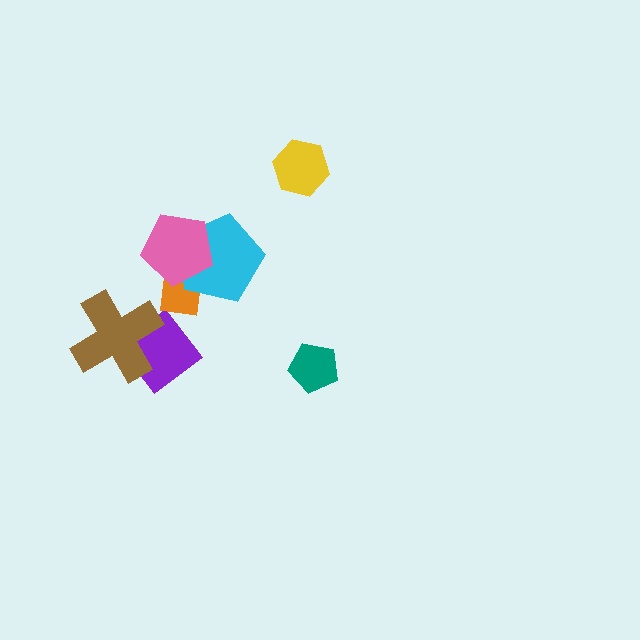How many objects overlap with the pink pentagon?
2 objects overlap with the pink pentagon.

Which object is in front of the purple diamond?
The brown cross is in front of the purple diamond.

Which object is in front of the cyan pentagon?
The pink pentagon is in front of the cyan pentagon.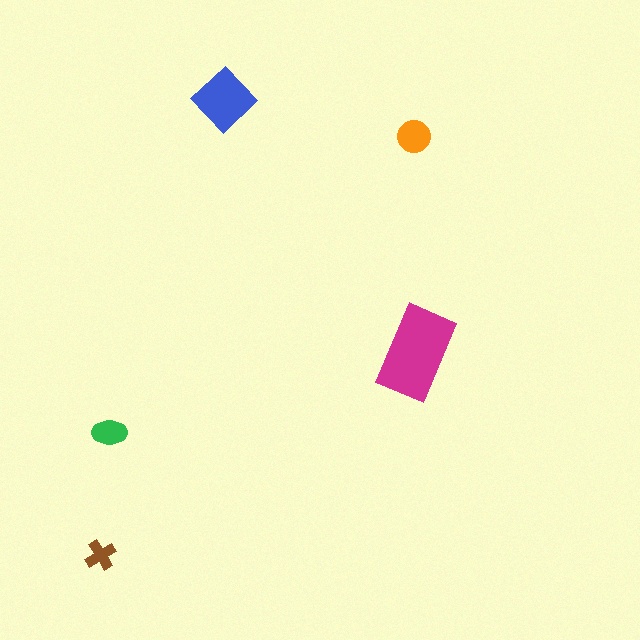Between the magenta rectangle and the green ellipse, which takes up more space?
The magenta rectangle.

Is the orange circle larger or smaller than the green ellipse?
Larger.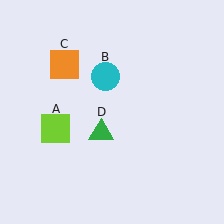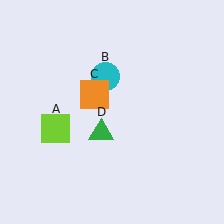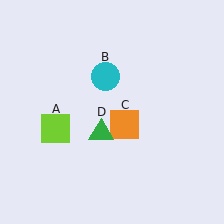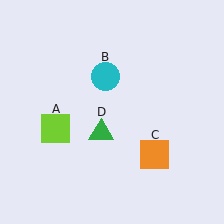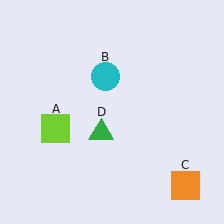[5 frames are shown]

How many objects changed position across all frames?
1 object changed position: orange square (object C).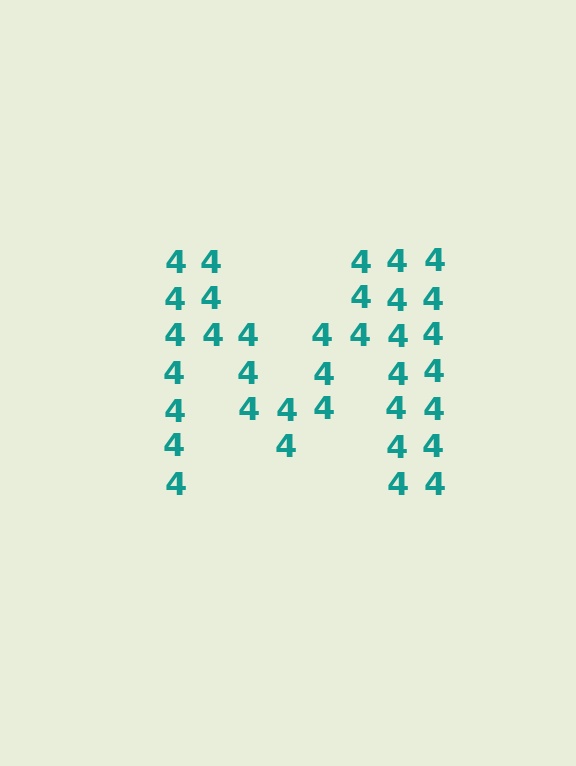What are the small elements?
The small elements are digit 4's.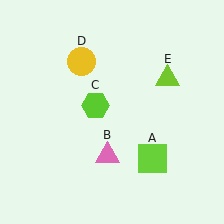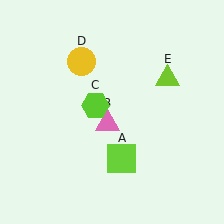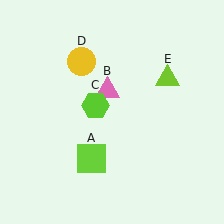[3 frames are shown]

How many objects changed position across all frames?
2 objects changed position: lime square (object A), pink triangle (object B).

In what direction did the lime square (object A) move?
The lime square (object A) moved left.